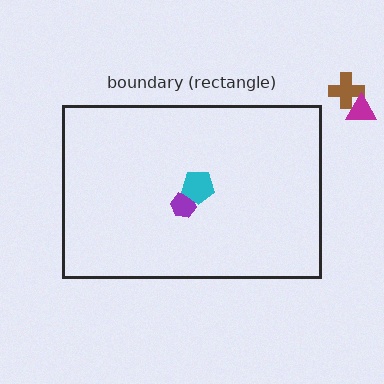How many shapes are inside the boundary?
2 inside, 2 outside.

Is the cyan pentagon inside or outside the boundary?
Inside.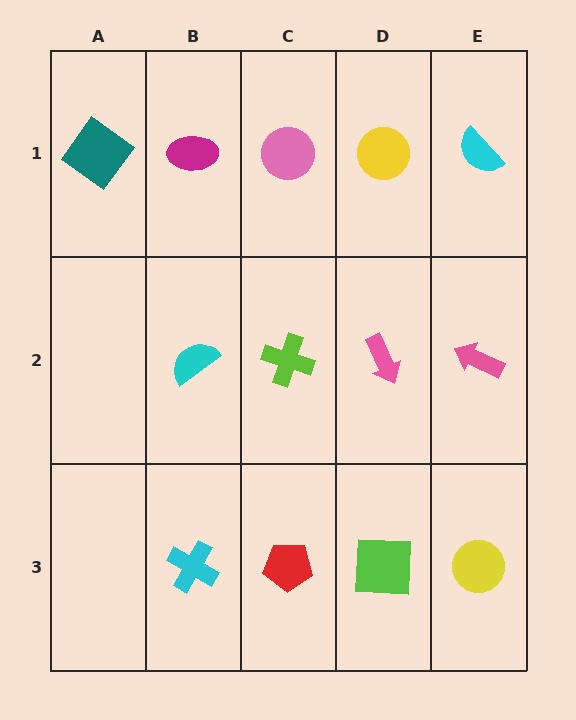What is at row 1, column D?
A yellow circle.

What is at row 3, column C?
A red pentagon.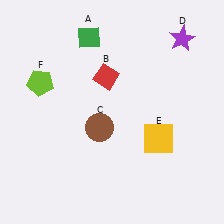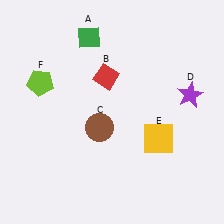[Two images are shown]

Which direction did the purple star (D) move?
The purple star (D) moved down.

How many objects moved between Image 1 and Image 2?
1 object moved between the two images.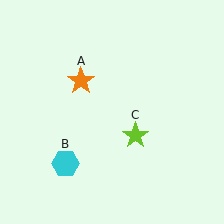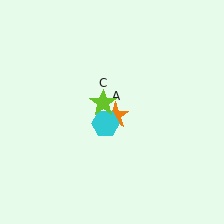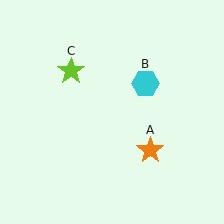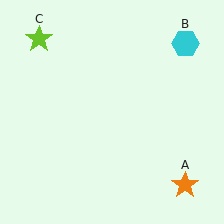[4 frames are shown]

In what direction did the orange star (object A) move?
The orange star (object A) moved down and to the right.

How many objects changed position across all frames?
3 objects changed position: orange star (object A), cyan hexagon (object B), lime star (object C).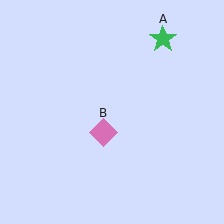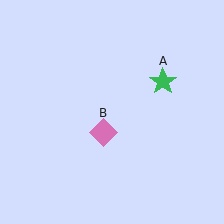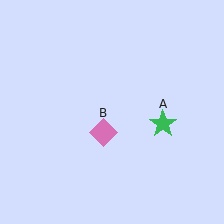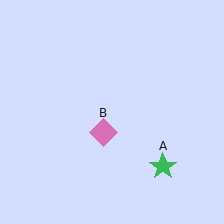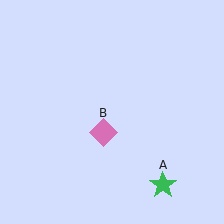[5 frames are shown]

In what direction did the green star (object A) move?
The green star (object A) moved down.